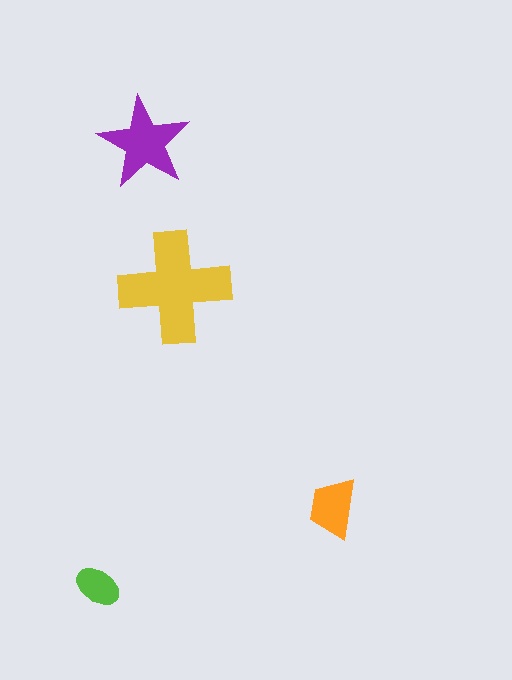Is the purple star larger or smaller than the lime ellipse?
Larger.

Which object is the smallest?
The lime ellipse.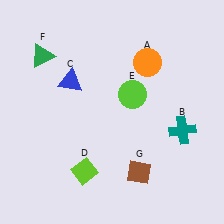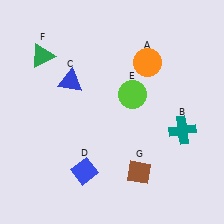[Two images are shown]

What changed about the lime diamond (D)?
In Image 1, D is lime. In Image 2, it changed to blue.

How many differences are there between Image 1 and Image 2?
There is 1 difference between the two images.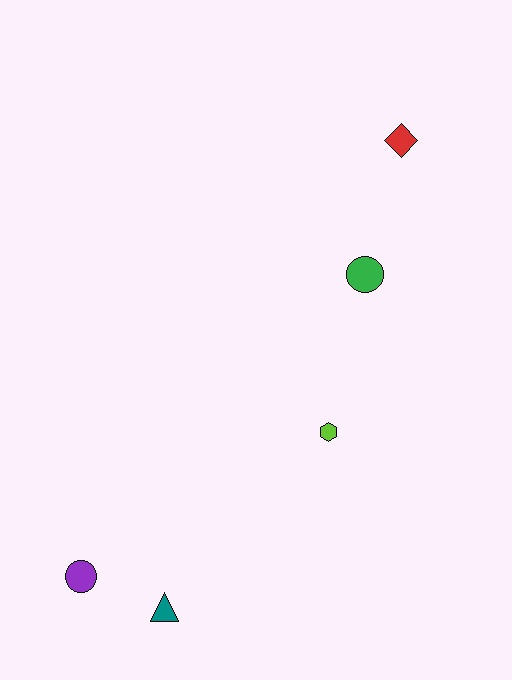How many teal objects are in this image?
There is 1 teal object.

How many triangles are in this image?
There is 1 triangle.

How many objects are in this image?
There are 5 objects.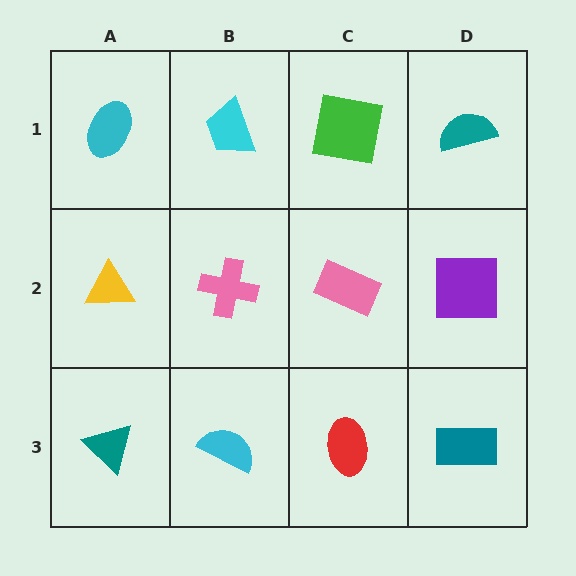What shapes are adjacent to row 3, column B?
A pink cross (row 2, column B), a teal triangle (row 3, column A), a red ellipse (row 3, column C).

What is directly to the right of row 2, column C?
A purple square.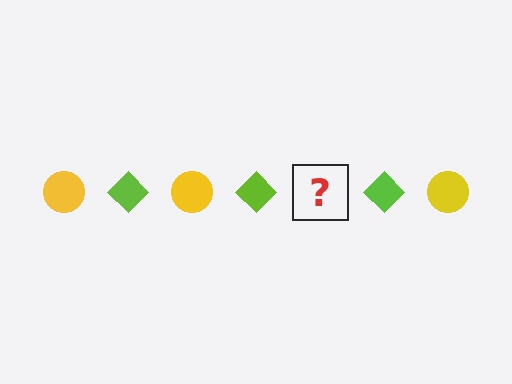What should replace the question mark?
The question mark should be replaced with a yellow circle.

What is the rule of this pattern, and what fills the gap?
The rule is that the pattern alternates between yellow circle and lime diamond. The gap should be filled with a yellow circle.